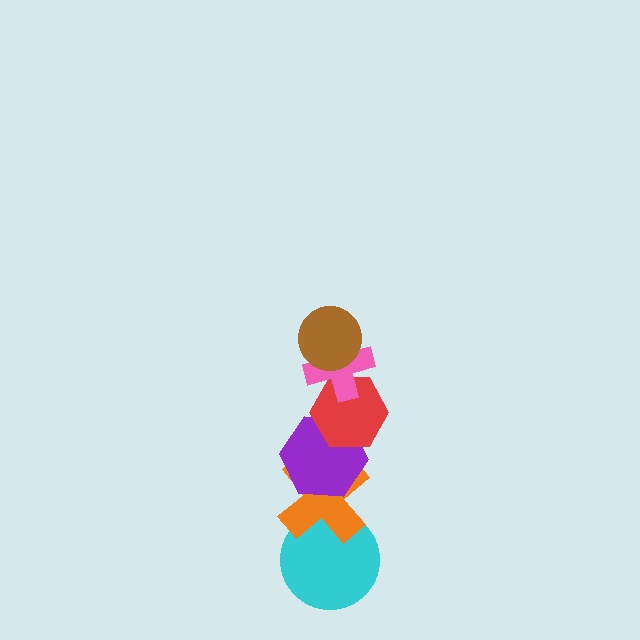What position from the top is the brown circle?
The brown circle is 1st from the top.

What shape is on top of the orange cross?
The purple hexagon is on top of the orange cross.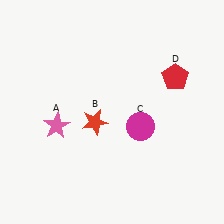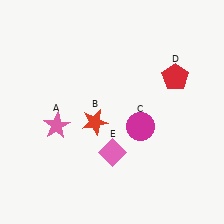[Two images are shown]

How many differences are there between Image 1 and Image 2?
There is 1 difference between the two images.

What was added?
A pink diamond (E) was added in Image 2.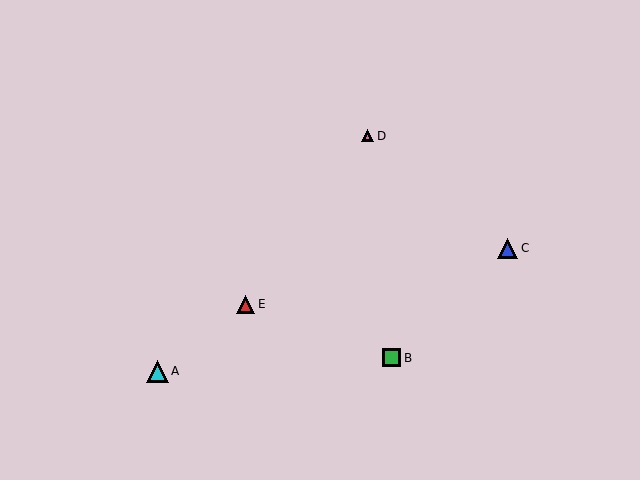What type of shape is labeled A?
Shape A is a cyan triangle.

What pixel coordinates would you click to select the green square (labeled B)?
Click at (392, 358) to select the green square B.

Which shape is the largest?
The cyan triangle (labeled A) is the largest.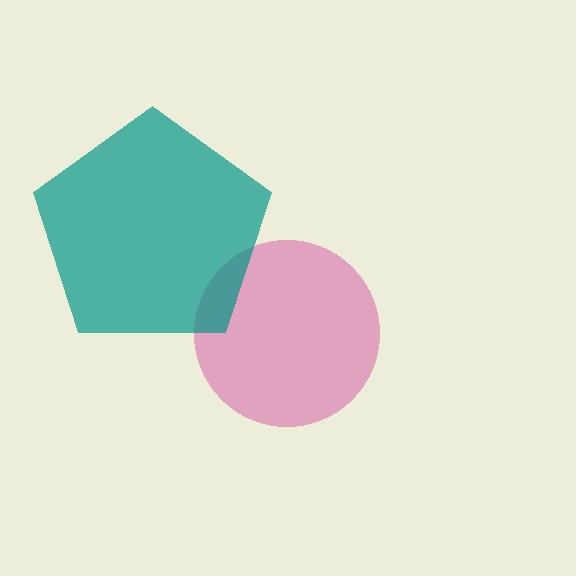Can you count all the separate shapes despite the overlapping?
Yes, there are 2 separate shapes.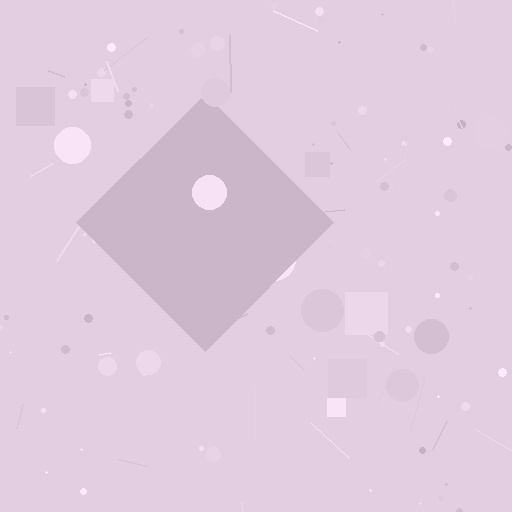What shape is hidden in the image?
A diamond is hidden in the image.